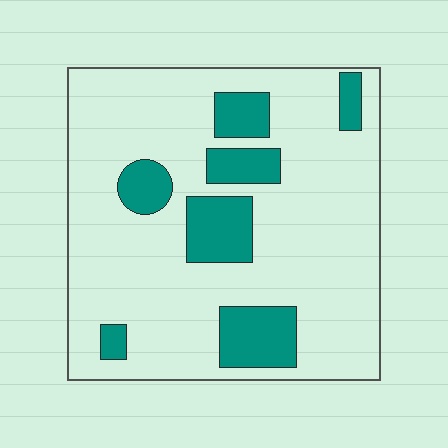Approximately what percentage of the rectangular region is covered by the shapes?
Approximately 20%.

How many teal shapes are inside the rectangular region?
7.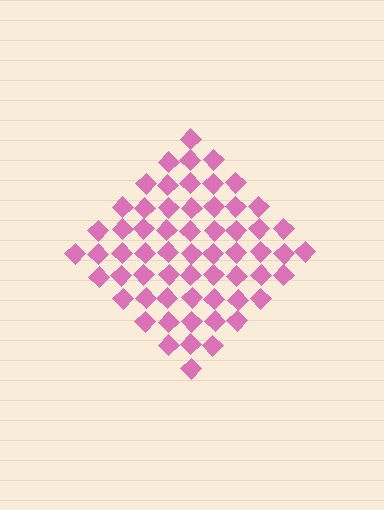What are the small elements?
The small elements are diamonds.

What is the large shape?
The large shape is a diamond.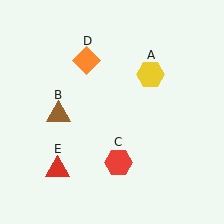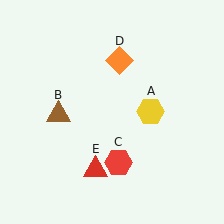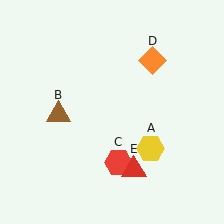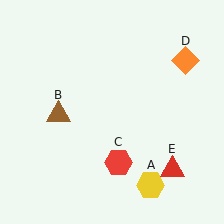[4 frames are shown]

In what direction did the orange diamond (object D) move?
The orange diamond (object D) moved right.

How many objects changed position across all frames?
3 objects changed position: yellow hexagon (object A), orange diamond (object D), red triangle (object E).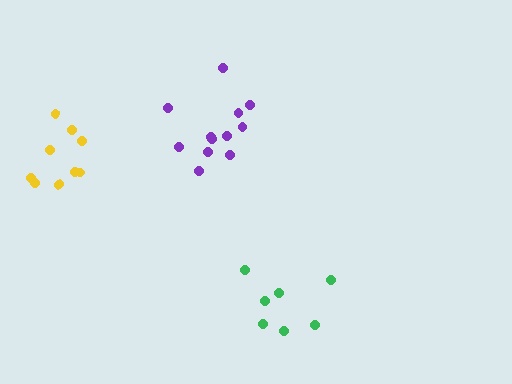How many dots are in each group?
Group 1: 7 dots, Group 2: 12 dots, Group 3: 9 dots (28 total).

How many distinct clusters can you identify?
There are 3 distinct clusters.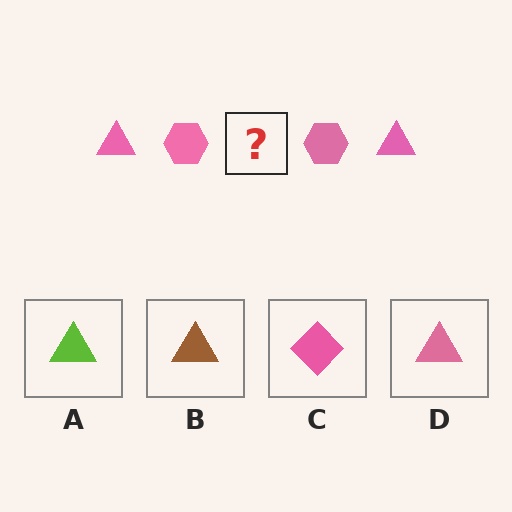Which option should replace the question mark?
Option D.